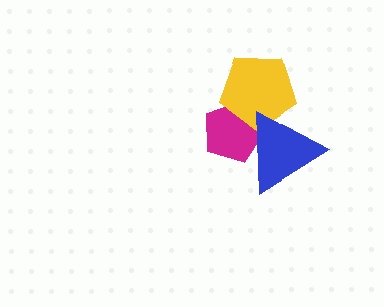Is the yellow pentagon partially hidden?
Yes, it is partially covered by another shape.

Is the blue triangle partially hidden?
No, no other shape covers it.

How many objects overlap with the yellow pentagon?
2 objects overlap with the yellow pentagon.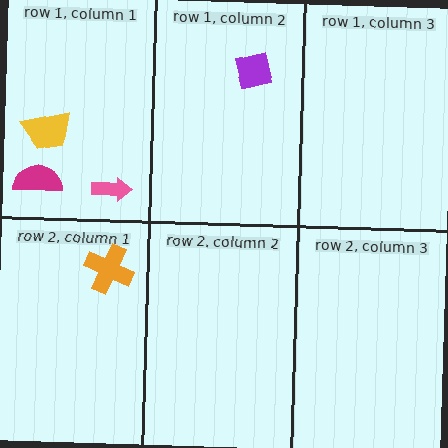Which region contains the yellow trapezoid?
The row 1, column 1 region.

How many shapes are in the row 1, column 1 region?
3.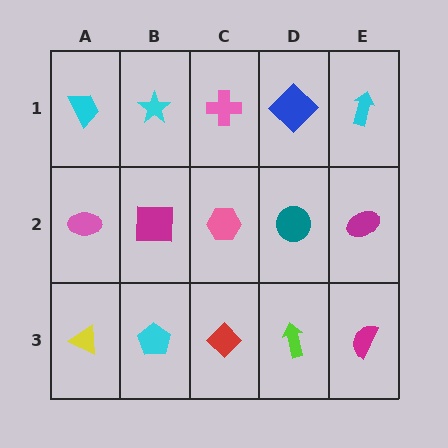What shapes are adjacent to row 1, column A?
A pink ellipse (row 2, column A), a cyan star (row 1, column B).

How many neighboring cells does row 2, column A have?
3.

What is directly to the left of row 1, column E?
A blue diamond.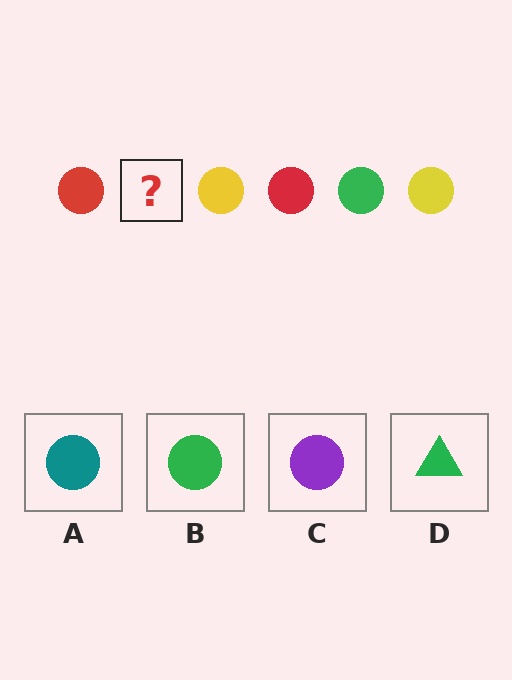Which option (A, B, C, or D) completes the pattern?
B.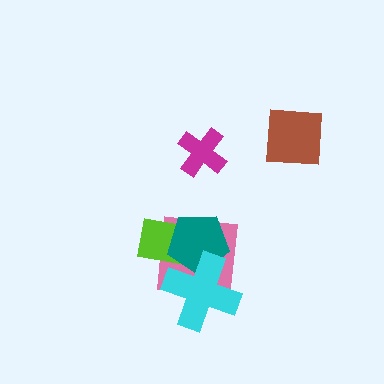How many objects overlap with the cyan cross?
3 objects overlap with the cyan cross.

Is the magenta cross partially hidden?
No, no other shape covers it.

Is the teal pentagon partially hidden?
Yes, it is partially covered by another shape.